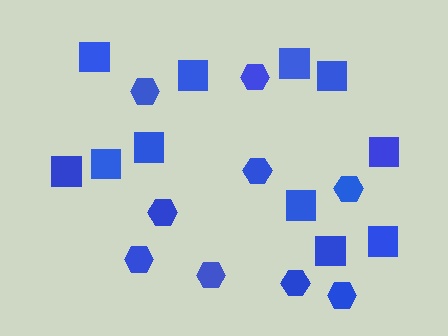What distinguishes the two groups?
There are 2 groups: one group of hexagons (9) and one group of squares (11).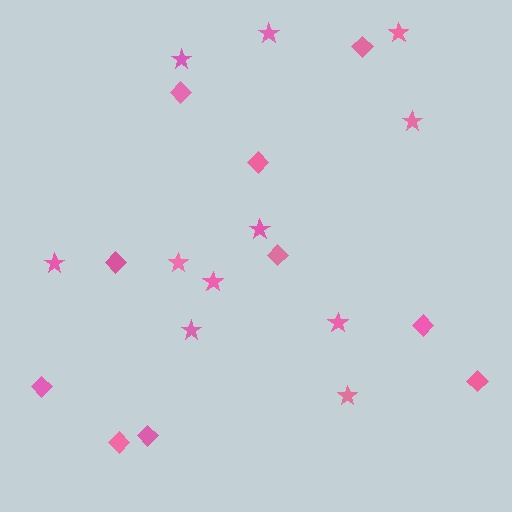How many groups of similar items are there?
There are 2 groups: one group of diamonds (10) and one group of stars (11).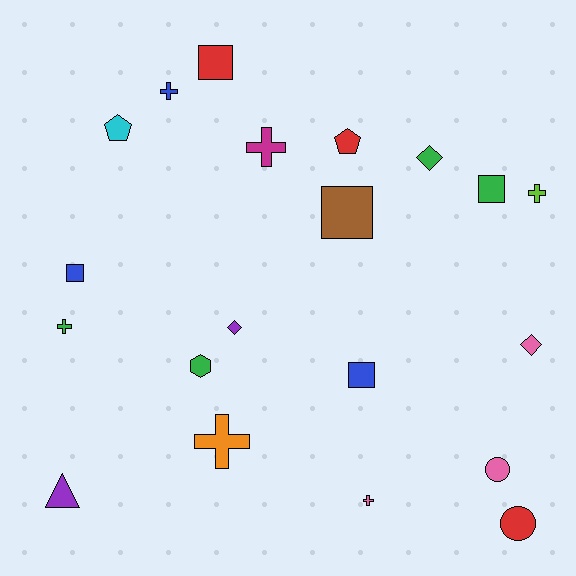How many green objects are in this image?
There are 4 green objects.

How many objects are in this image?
There are 20 objects.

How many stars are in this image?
There are no stars.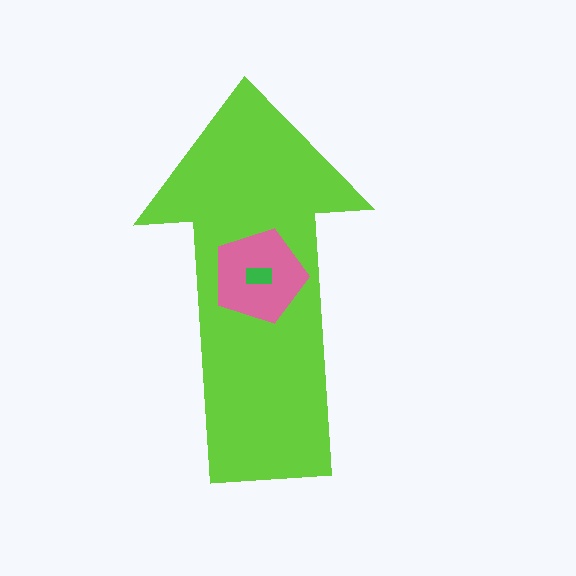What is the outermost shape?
The lime arrow.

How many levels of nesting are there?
3.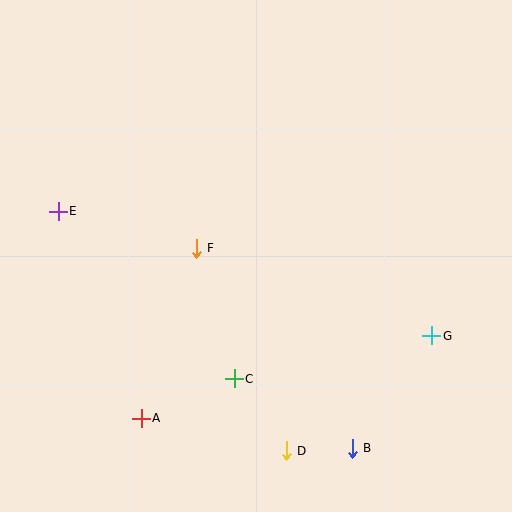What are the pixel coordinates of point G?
Point G is at (432, 336).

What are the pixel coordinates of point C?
Point C is at (234, 379).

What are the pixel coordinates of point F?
Point F is at (196, 248).